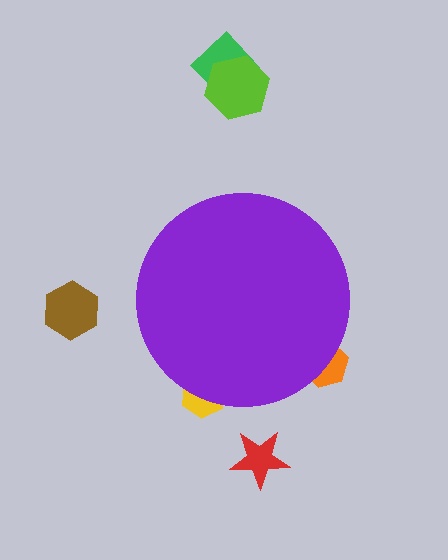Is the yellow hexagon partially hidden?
Yes, the yellow hexagon is partially hidden behind the purple circle.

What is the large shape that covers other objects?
A purple circle.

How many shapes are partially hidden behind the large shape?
2 shapes are partially hidden.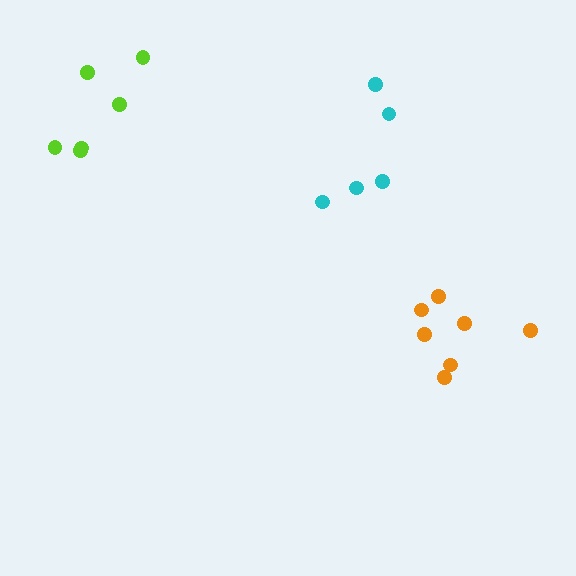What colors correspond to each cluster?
The clusters are colored: lime, cyan, orange.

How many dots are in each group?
Group 1: 6 dots, Group 2: 5 dots, Group 3: 7 dots (18 total).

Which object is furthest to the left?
The lime cluster is leftmost.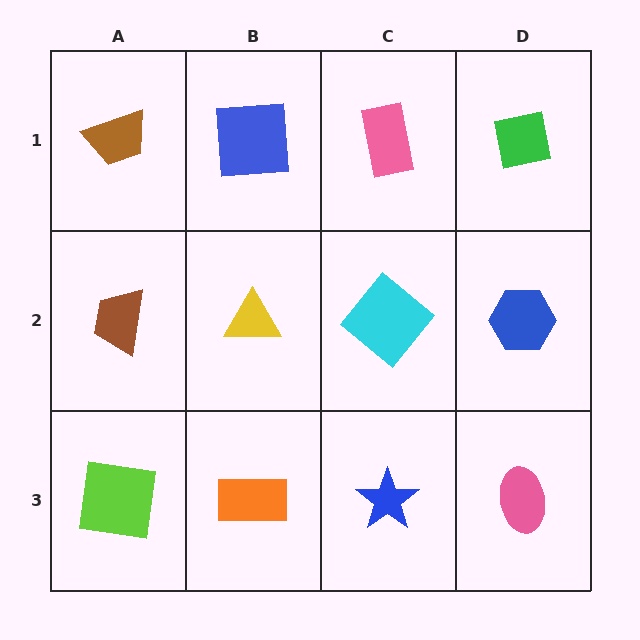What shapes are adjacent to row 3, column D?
A blue hexagon (row 2, column D), a blue star (row 3, column C).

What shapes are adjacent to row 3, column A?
A brown trapezoid (row 2, column A), an orange rectangle (row 3, column B).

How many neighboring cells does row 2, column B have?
4.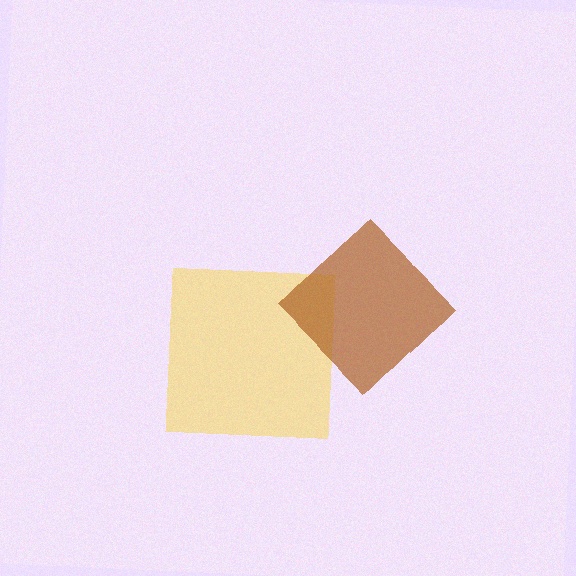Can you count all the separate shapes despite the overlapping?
Yes, there are 2 separate shapes.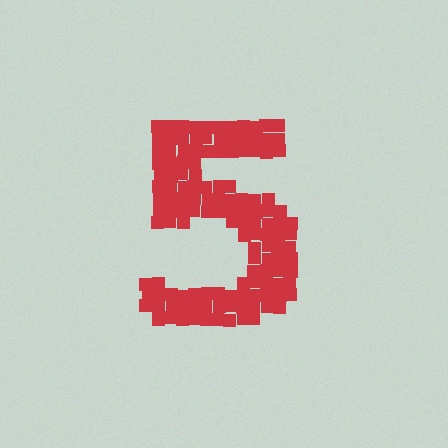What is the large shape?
The large shape is the digit 5.